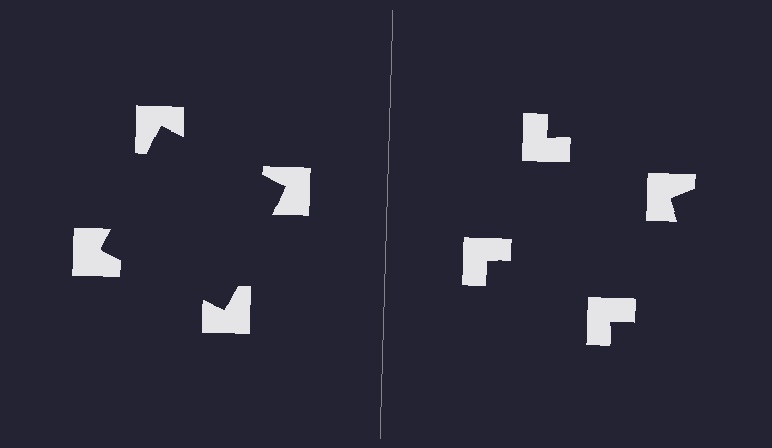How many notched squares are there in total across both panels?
8 — 4 on each side.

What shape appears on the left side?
An illusory square.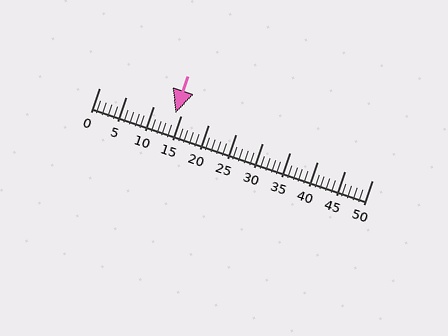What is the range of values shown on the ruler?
The ruler shows values from 0 to 50.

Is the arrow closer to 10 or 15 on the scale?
The arrow is closer to 15.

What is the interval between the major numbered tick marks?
The major tick marks are spaced 5 units apart.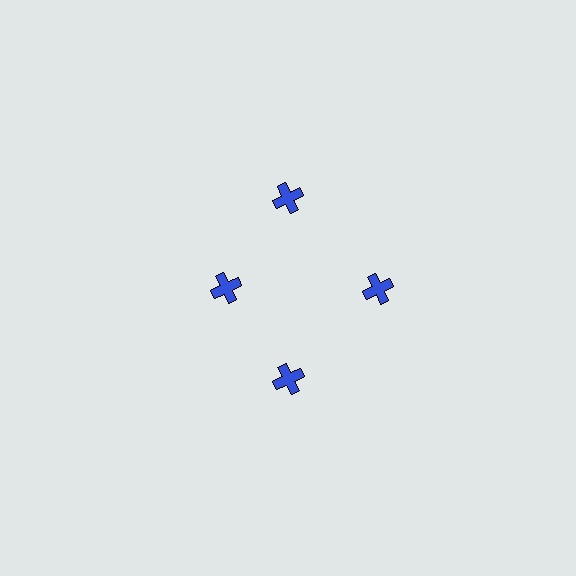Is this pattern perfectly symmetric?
No. The 4 blue crosses are arranged in a ring, but one element near the 9 o'clock position is pulled inward toward the center, breaking the 4-fold rotational symmetry.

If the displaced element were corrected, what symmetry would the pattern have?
It would have 4-fold rotational symmetry — the pattern would map onto itself every 90 degrees.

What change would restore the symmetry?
The symmetry would be restored by moving it outward, back onto the ring so that all 4 crosses sit at equal angles and equal distance from the center.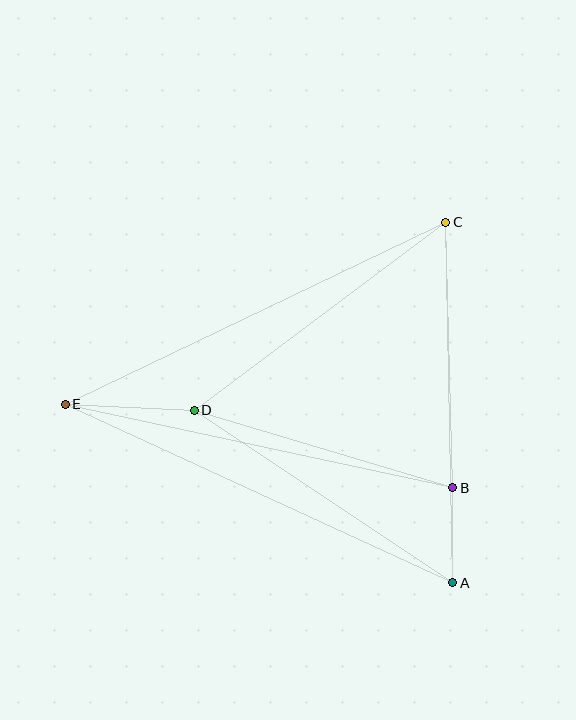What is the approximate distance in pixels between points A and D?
The distance between A and D is approximately 311 pixels.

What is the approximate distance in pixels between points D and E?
The distance between D and E is approximately 129 pixels.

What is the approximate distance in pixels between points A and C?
The distance between A and C is approximately 361 pixels.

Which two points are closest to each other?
Points A and B are closest to each other.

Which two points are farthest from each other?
Points A and E are farthest from each other.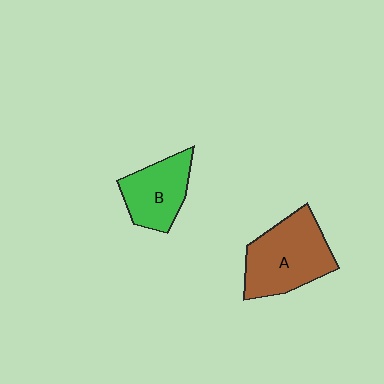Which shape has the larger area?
Shape A (brown).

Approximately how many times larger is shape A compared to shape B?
Approximately 1.4 times.